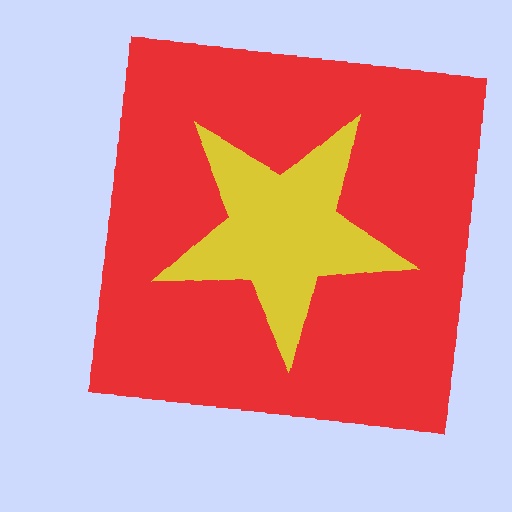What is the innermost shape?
The yellow star.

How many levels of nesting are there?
2.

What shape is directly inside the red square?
The yellow star.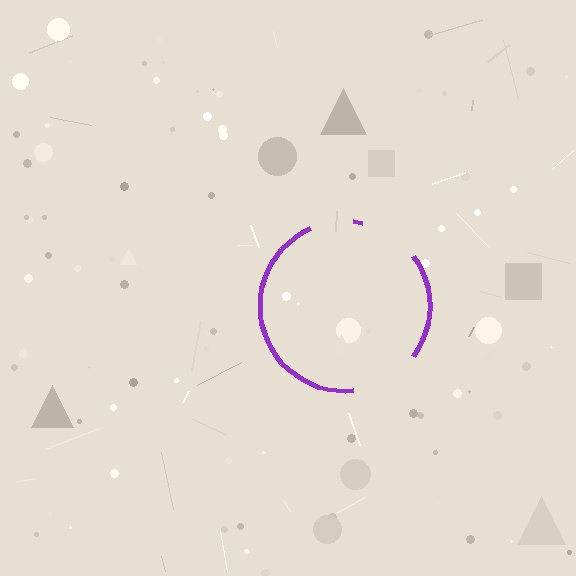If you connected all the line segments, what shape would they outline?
They would outline a circle.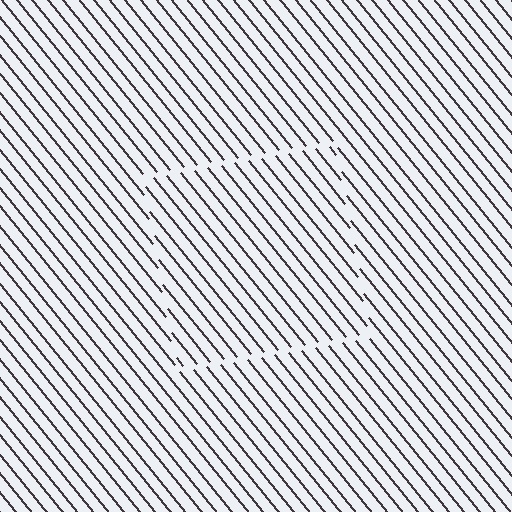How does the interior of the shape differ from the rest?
The interior of the shape contains the same grating, shifted by half a period — the contour is defined by the phase discontinuity where line-ends from the inner and outer gratings abut.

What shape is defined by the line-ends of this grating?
An illusory square. The interior of the shape contains the same grating, shifted by half a period — the contour is defined by the phase discontinuity where line-ends from the inner and outer gratings abut.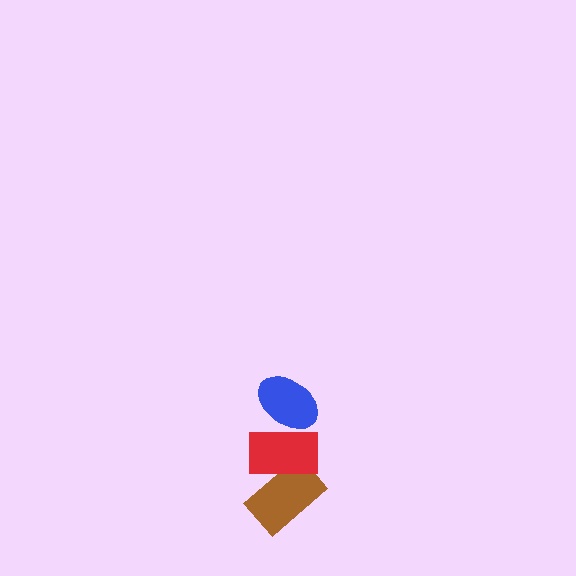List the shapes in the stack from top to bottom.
From top to bottom: the blue ellipse, the red rectangle, the brown rectangle.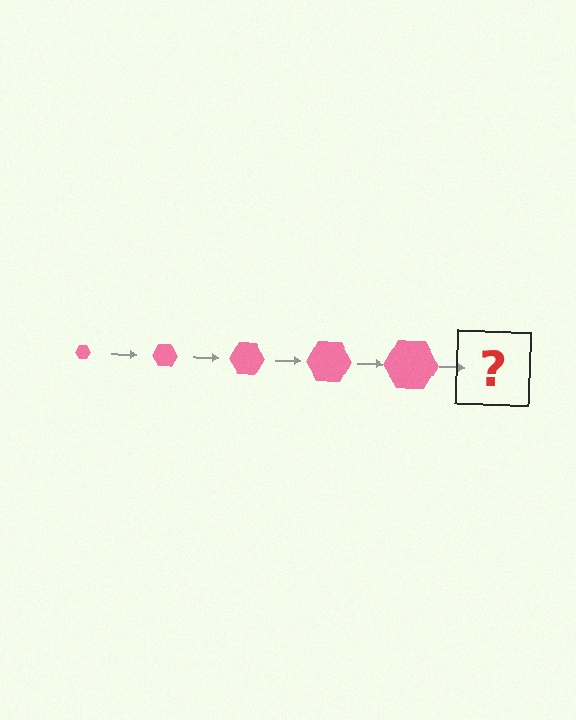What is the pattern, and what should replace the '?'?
The pattern is that the hexagon gets progressively larger each step. The '?' should be a pink hexagon, larger than the previous one.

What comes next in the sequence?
The next element should be a pink hexagon, larger than the previous one.